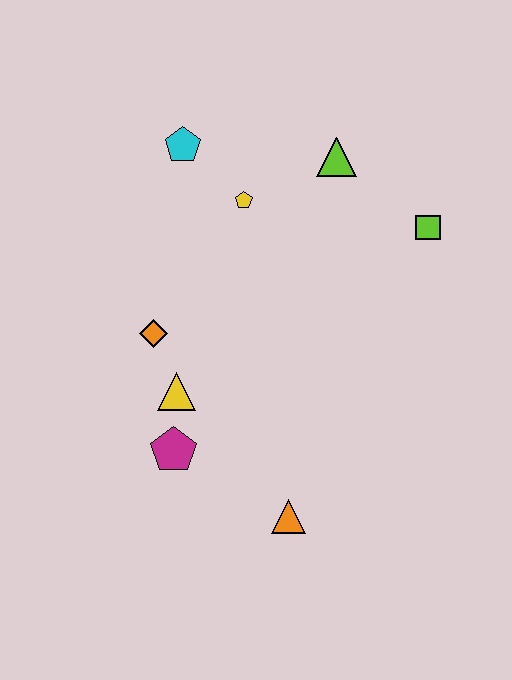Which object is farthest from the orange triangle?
The cyan pentagon is farthest from the orange triangle.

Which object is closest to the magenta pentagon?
The yellow triangle is closest to the magenta pentagon.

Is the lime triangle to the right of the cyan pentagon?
Yes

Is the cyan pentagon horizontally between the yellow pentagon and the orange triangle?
No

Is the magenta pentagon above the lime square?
No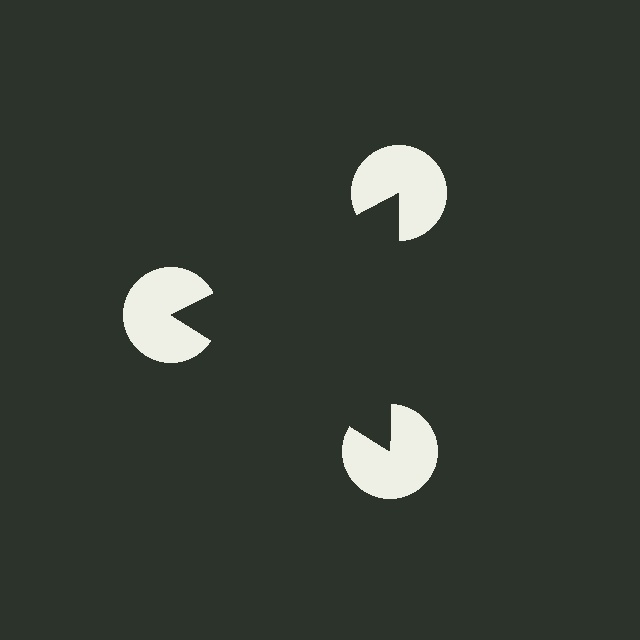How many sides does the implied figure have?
3 sides.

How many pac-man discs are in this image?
There are 3 — one at each vertex of the illusory triangle.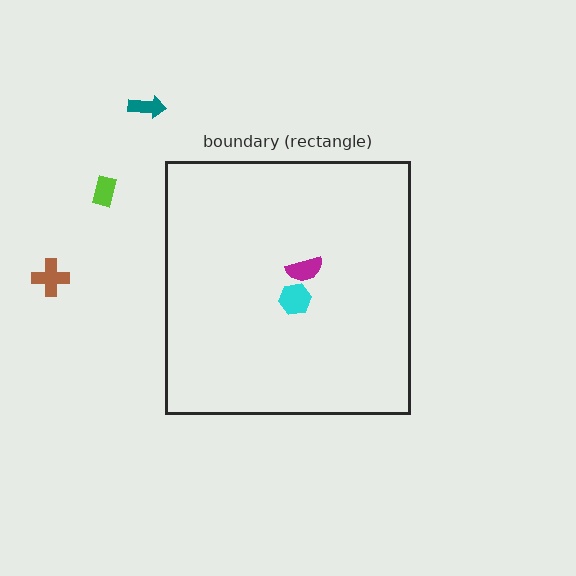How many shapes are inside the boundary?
2 inside, 3 outside.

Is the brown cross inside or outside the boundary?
Outside.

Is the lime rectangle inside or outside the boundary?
Outside.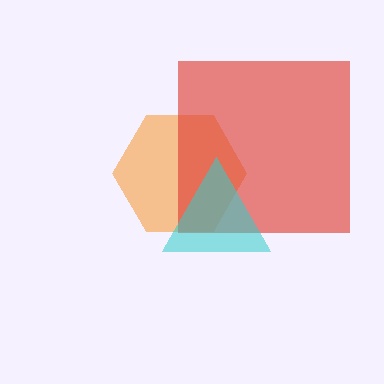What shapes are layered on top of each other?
The layered shapes are: an orange hexagon, a red square, a cyan triangle.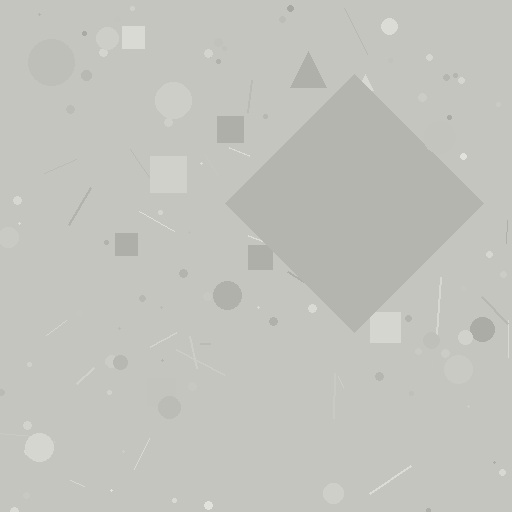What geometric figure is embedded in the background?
A diamond is embedded in the background.